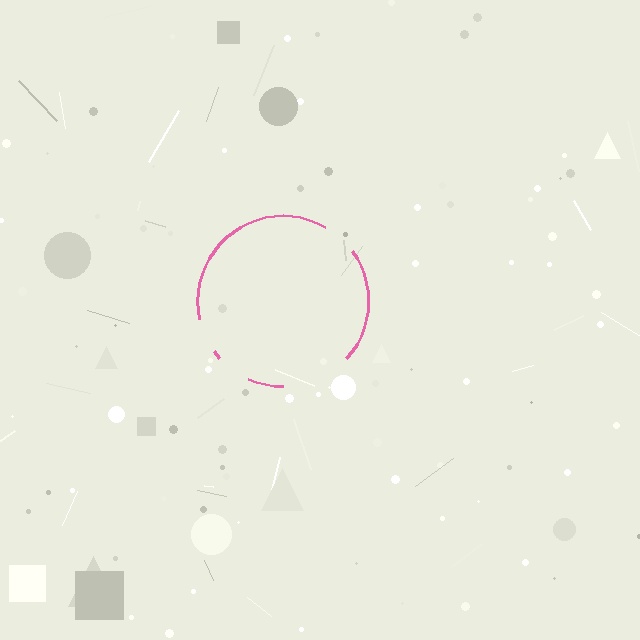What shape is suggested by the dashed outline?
The dashed outline suggests a circle.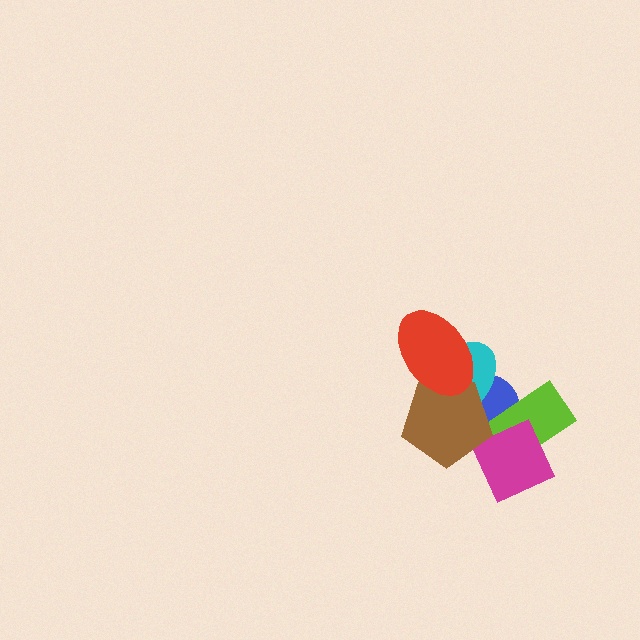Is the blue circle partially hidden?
Yes, it is partially covered by another shape.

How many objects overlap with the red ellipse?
2 objects overlap with the red ellipse.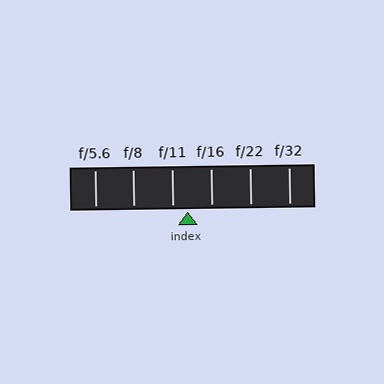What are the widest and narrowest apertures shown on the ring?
The widest aperture shown is f/5.6 and the narrowest is f/32.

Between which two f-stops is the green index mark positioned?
The index mark is between f/11 and f/16.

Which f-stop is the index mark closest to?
The index mark is closest to f/11.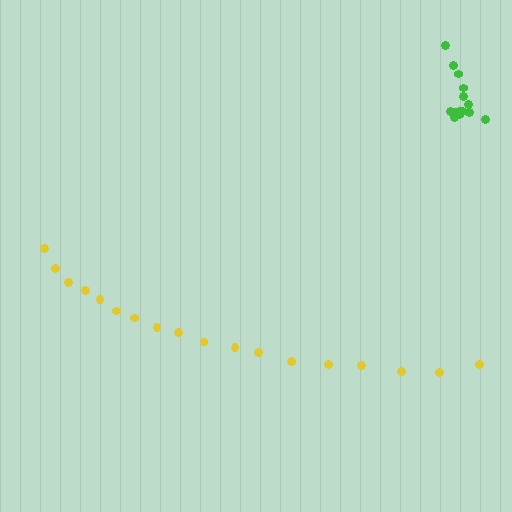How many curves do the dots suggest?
There are 2 distinct paths.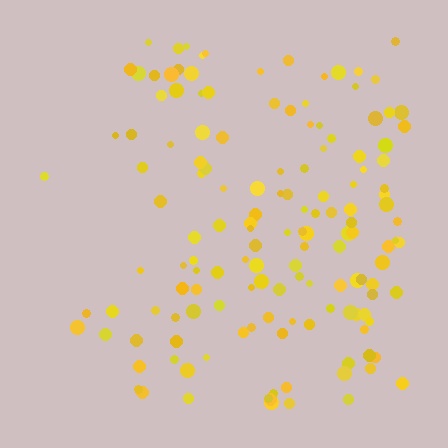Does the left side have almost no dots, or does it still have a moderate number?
Still a moderate number, just noticeably fewer than the right.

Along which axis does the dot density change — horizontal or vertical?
Horizontal.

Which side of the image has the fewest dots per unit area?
The left.